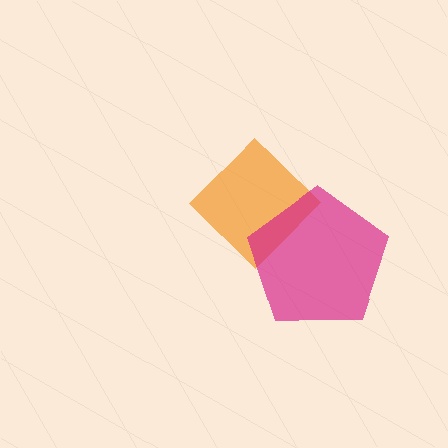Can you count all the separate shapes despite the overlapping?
Yes, there are 2 separate shapes.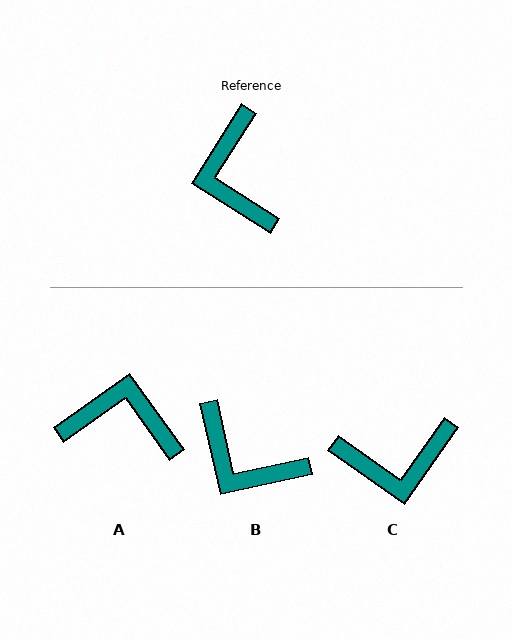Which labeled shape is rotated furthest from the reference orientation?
A, about 112 degrees away.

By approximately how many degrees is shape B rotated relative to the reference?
Approximately 45 degrees counter-clockwise.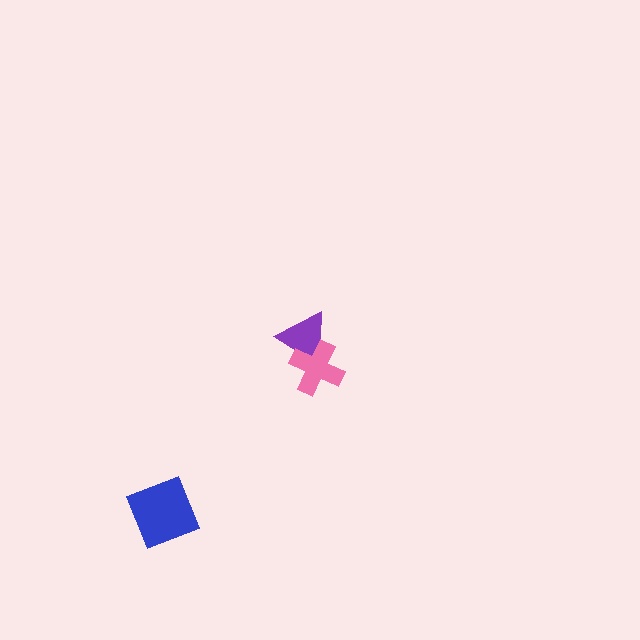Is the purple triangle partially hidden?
Yes, it is partially covered by another shape.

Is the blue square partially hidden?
No, no other shape covers it.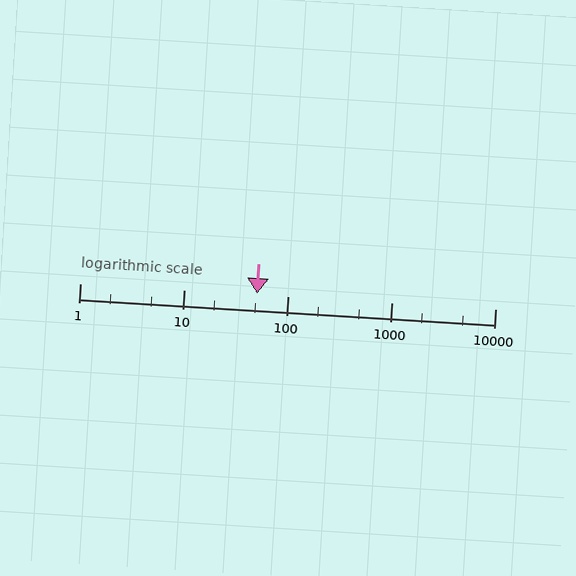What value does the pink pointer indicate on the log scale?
The pointer indicates approximately 51.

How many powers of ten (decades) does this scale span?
The scale spans 4 decades, from 1 to 10000.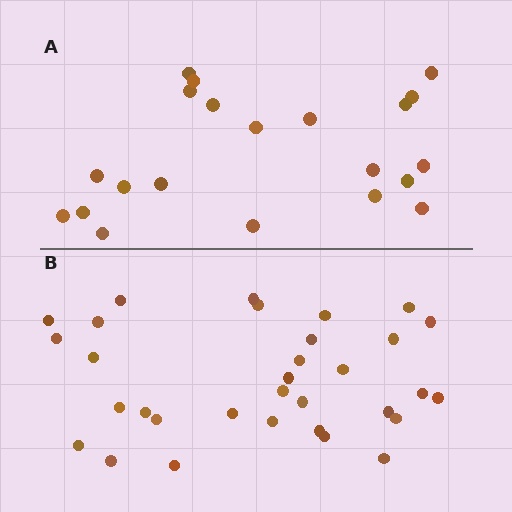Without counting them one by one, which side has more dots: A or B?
Region B (the bottom region) has more dots.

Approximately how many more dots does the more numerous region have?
Region B has roughly 12 or so more dots than region A.